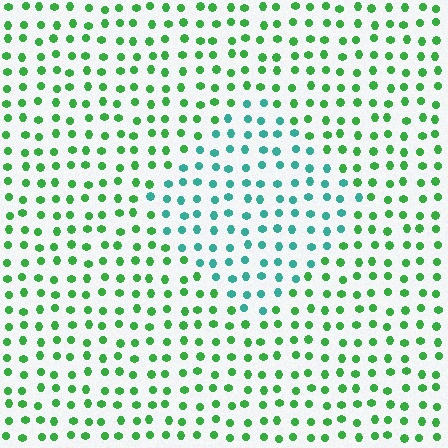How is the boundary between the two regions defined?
The boundary is defined purely by a slight shift in hue (about 45 degrees). Spacing, size, and orientation are identical on both sides.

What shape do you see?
I see a diamond.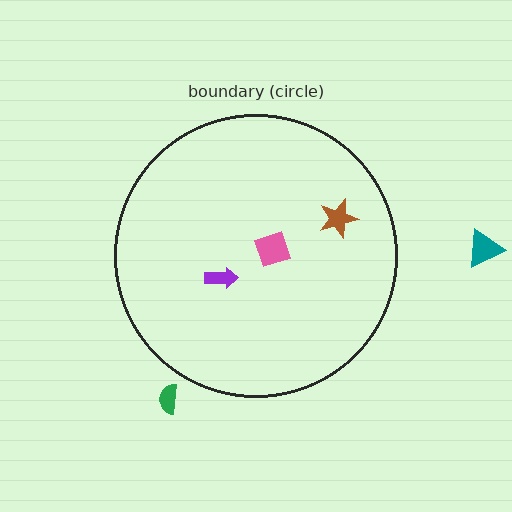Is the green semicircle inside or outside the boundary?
Outside.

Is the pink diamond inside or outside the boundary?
Inside.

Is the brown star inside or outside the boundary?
Inside.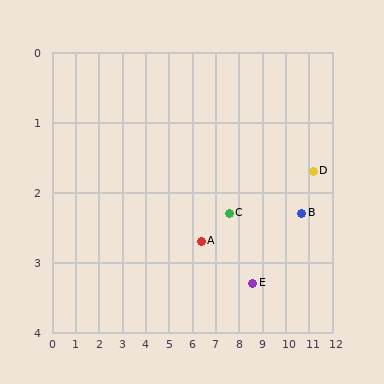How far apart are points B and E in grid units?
Points B and E are about 2.3 grid units apart.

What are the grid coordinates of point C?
Point C is at approximately (7.6, 2.3).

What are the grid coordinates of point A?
Point A is at approximately (6.4, 2.7).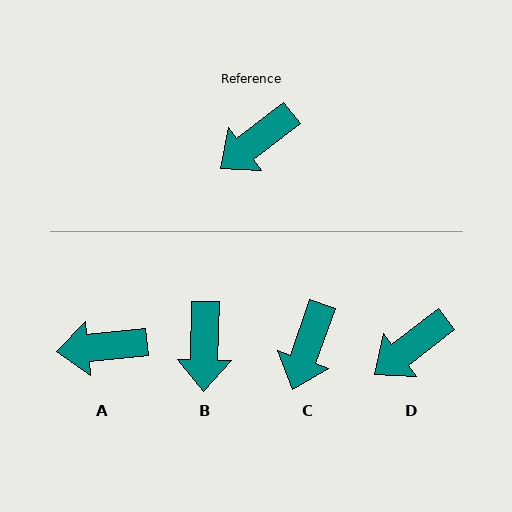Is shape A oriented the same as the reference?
No, it is off by about 32 degrees.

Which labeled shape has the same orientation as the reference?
D.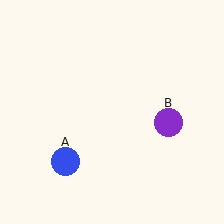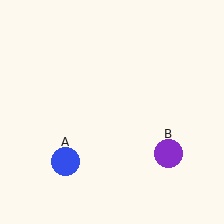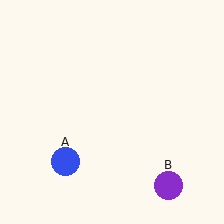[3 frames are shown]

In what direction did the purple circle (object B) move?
The purple circle (object B) moved down.